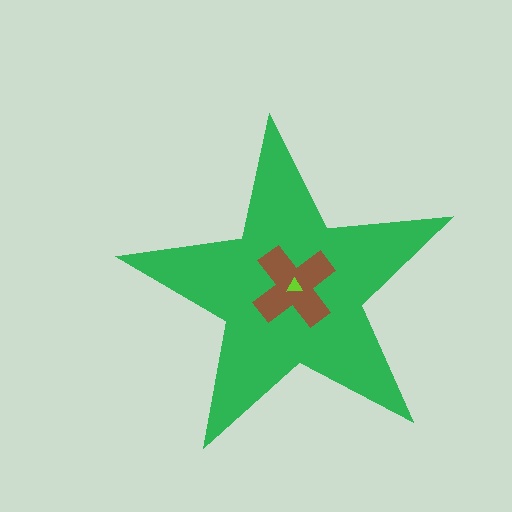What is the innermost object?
The lime triangle.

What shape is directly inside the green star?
The brown cross.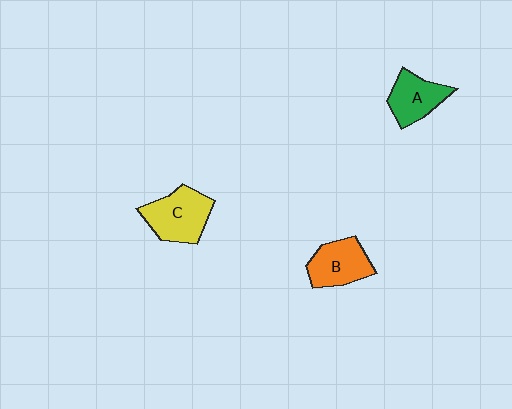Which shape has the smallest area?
Shape A (green).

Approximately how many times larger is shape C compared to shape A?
Approximately 1.3 times.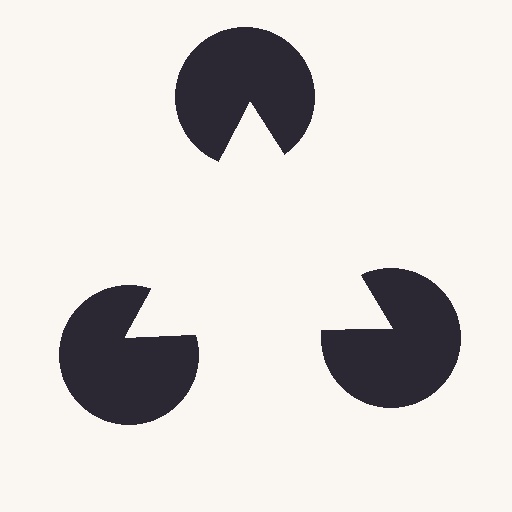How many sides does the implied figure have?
3 sides.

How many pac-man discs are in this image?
There are 3 — one at each vertex of the illusory triangle.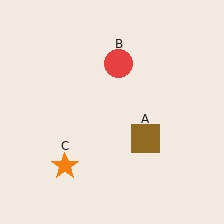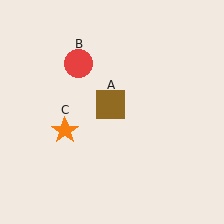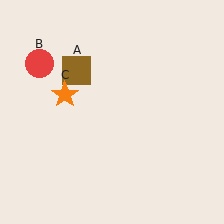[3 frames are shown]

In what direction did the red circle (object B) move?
The red circle (object B) moved left.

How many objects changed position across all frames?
3 objects changed position: brown square (object A), red circle (object B), orange star (object C).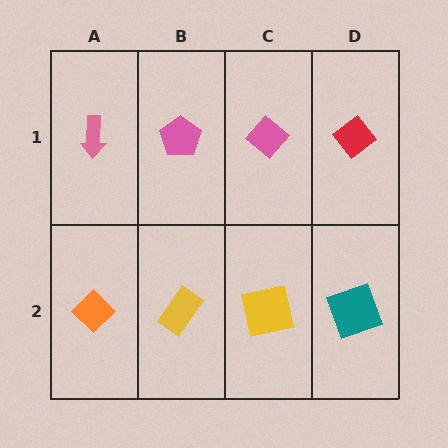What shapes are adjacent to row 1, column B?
A yellow rectangle (row 2, column B), a pink arrow (row 1, column A), a pink diamond (row 1, column C).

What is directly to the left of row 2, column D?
A yellow square.